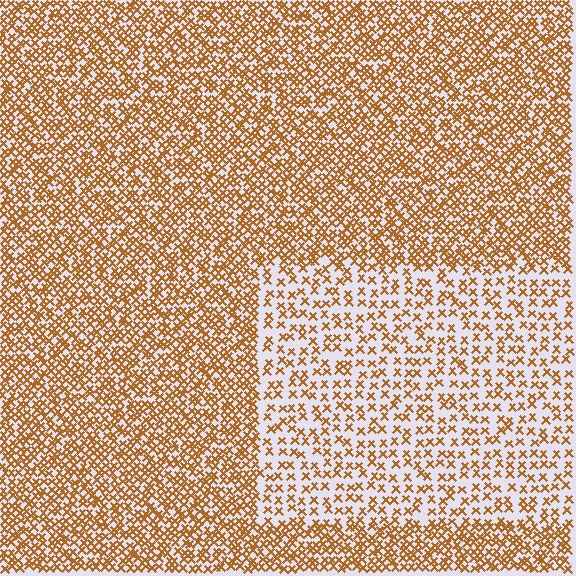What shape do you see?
I see a rectangle.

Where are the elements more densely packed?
The elements are more densely packed outside the rectangle boundary.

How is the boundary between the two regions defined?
The boundary is defined by a change in element density (approximately 2.1x ratio). All elements are the same color, size, and shape.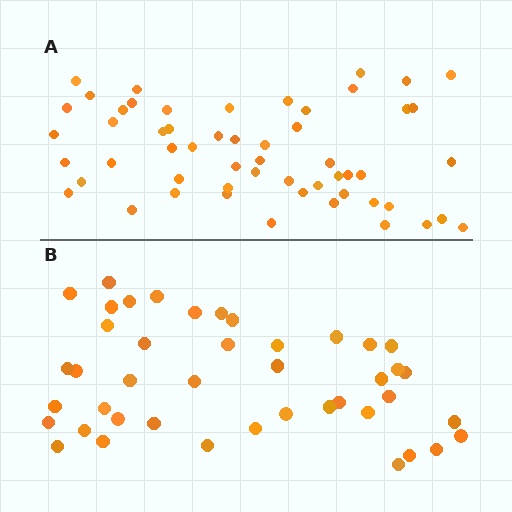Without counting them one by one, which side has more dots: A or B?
Region A (the top region) has more dots.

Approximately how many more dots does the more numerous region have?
Region A has roughly 12 or so more dots than region B.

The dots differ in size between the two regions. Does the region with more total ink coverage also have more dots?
No. Region B has more total ink coverage because its dots are larger, but region A actually contains more individual dots. Total area can be misleading — the number of items is what matters here.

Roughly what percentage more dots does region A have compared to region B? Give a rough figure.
About 30% more.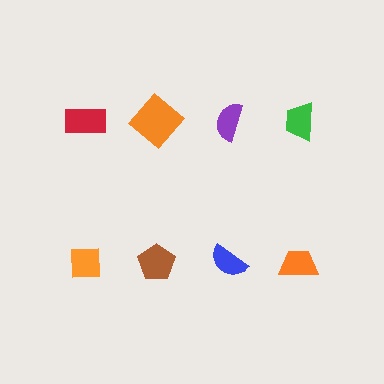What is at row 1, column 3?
A purple semicircle.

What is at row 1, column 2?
An orange diamond.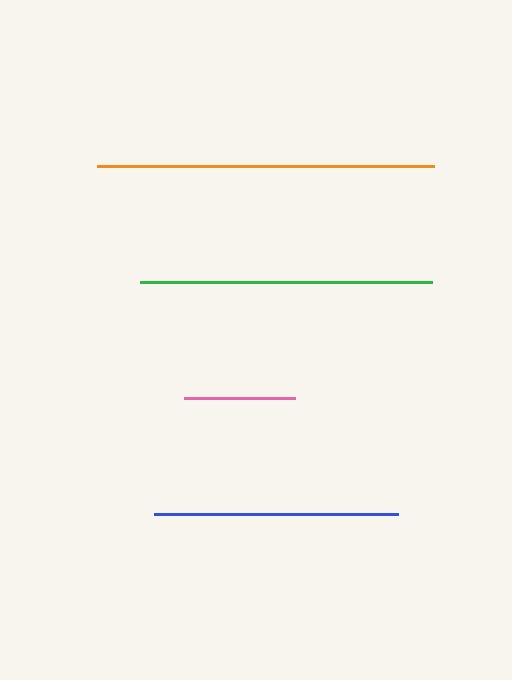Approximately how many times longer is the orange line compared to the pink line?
The orange line is approximately 3.0 times the length of the pink line.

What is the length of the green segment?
The green segment is approximately 293 pixels long.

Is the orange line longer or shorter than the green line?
The orange line is longer than the green line.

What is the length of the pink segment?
The pink segment is approximately 111 pixels long.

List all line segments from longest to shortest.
From longest to shortest: orange, green, blue, pink.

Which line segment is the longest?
The orange line is the longest at approximately 337 pixels.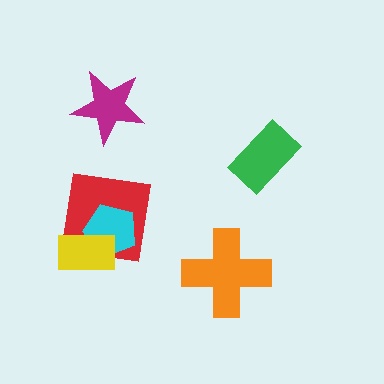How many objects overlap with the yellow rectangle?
2 objects overlap with the yellow rectangle.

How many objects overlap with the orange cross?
0 objects overlap with the orange cross.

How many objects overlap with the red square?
2 objects overlap with the red square.